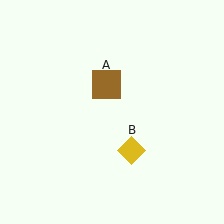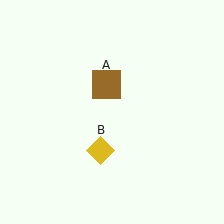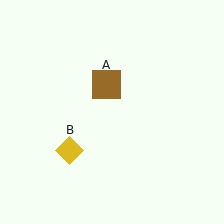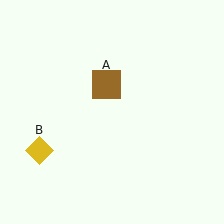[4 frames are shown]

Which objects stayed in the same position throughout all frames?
Brown square (object A) remained stationary.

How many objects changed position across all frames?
1 object changed position: yellow diamond (object B).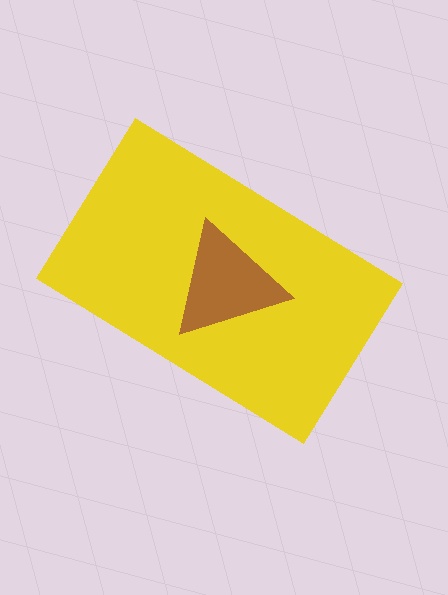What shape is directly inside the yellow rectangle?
The brown triangle.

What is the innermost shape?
The brown triangle.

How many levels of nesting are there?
2.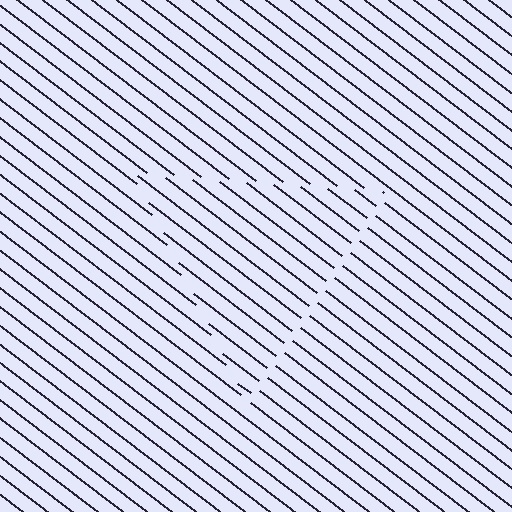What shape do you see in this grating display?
An illusory triangle. The interior of the shape contains the same grating, shifted by half a period — the contour is defined by the phase discontinuity where line-ends from the inner and outer gratings abut.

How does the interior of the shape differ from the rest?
The interior of the shape contains the same grating, shifted by half a period — the contour is defined by the phase discontinuity where line-ends from the inner and outer gratings abut.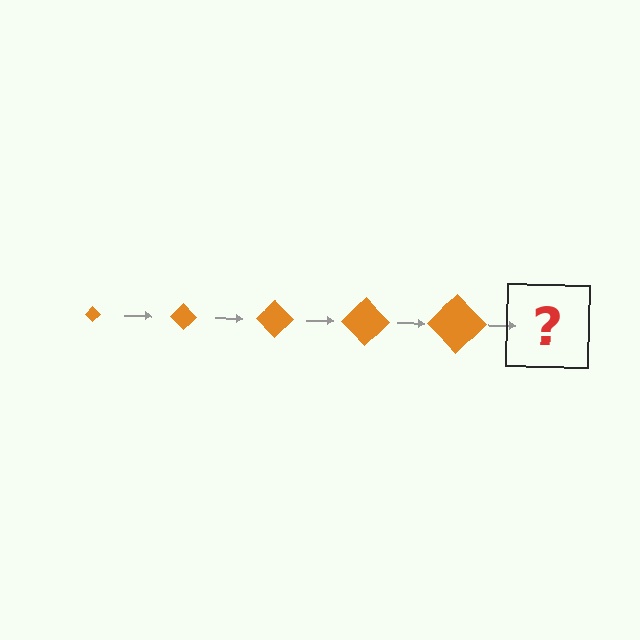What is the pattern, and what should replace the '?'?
The pattern is that the diamond gets progressively larger each step. The '?' should be an orange diamond, larger than the previous one.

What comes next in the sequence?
The next element should be an orange diamond, larger than the previous one.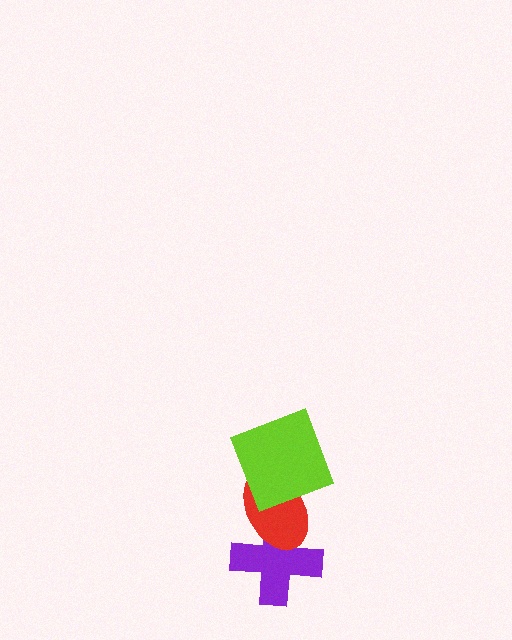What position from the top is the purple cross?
The purple cross is 3rd from the top.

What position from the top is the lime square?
The lime square is 1st from the top.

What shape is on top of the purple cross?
The red ellipse is on top of the purple cross.